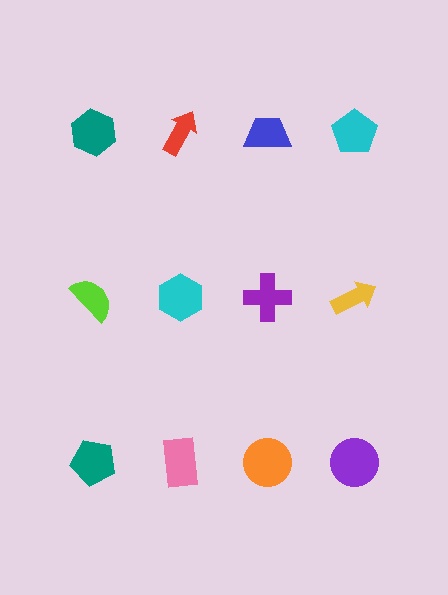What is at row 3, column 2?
A pink rectangle.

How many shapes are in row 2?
4 shapes.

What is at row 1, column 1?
A teal hexagon.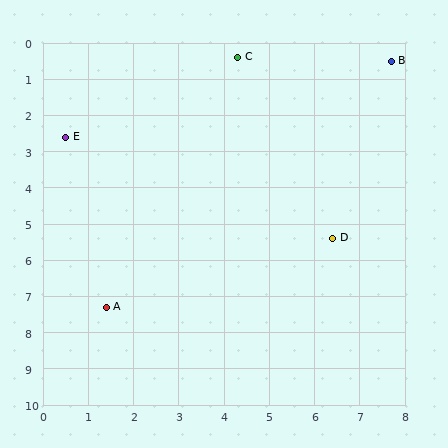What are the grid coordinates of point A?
Point A is at approximately (1.4, 7.3).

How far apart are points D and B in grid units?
Points D and B are about 5.1 grid units apart.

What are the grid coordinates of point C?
Point C is at approximately (4.3, 0.4).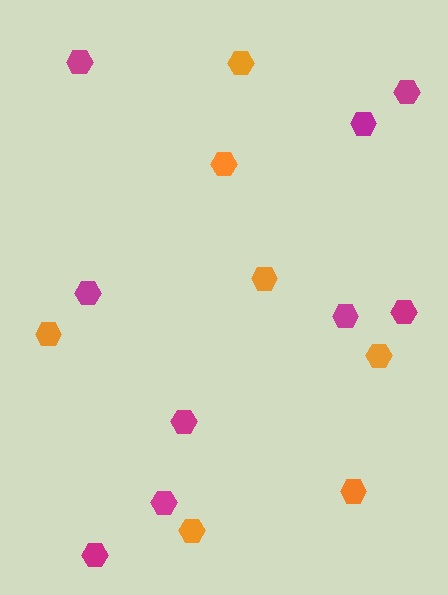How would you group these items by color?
There are 2 groups: one group of magenta hexagons (9) and one group of orange hexagons (7).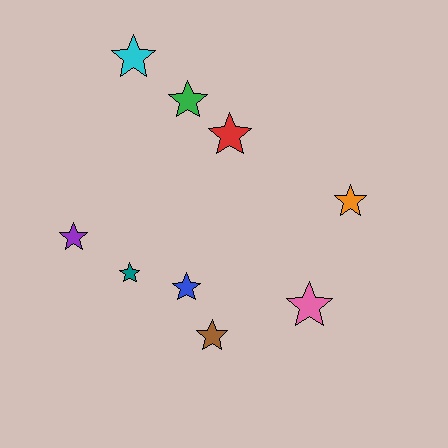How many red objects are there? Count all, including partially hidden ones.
There is 1 red object.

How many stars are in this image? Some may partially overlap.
There are 9 stars.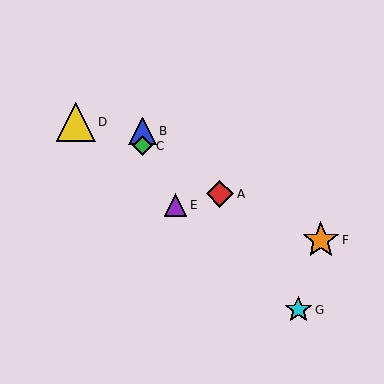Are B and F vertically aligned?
No, B is at x≈143 and F is at x≈321.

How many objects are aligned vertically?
2 objects (B, C) are aligned vertically.